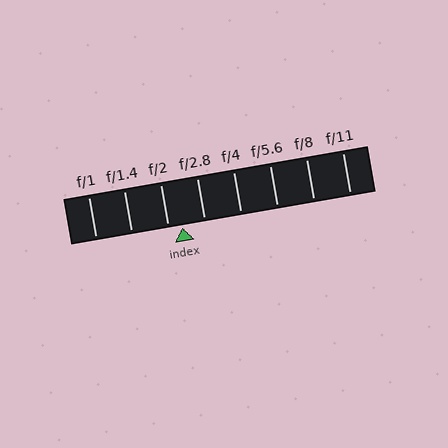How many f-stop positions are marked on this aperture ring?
There are 8 f-stop positions marked.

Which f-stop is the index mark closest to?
The index mark is closest to f/2.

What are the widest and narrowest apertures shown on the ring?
The widest aperture shown is f/1 and the narrowest is f/11.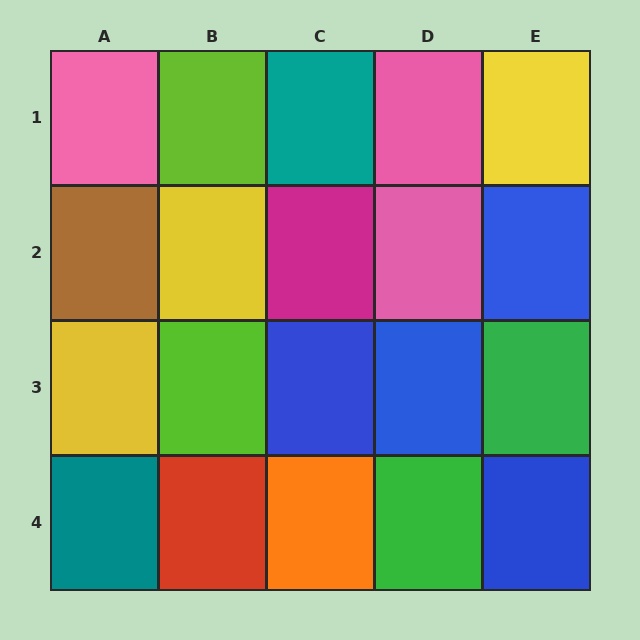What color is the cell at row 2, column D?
Pink.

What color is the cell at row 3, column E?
Green.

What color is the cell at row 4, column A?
Teal.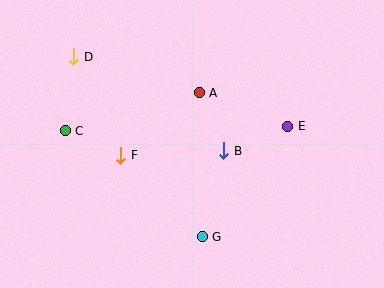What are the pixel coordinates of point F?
Point F is at (121, 155).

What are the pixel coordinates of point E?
Point E is at (288, 126).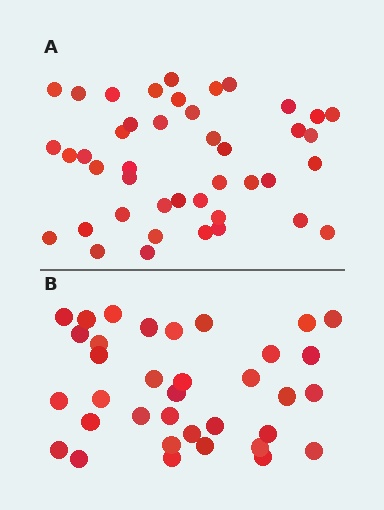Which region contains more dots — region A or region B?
Region A (the top region) has more dots.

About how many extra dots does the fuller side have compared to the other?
Region A has roughly 8 or so more dots than region B.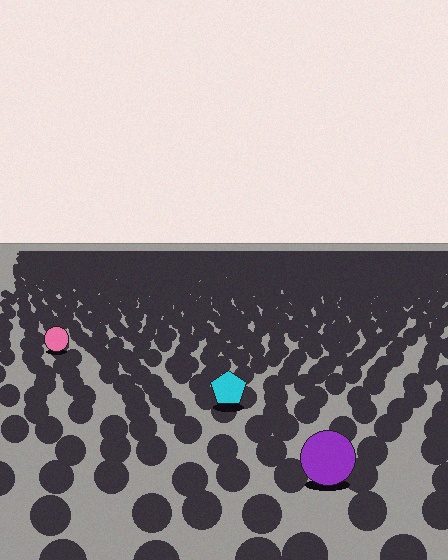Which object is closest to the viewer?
The purple circle is closest. The texture marks near it are larger and more spread out.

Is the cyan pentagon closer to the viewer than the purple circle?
No. The purple circle is closer — you can tell from the texture gradient: the ground texture is coarser near it.